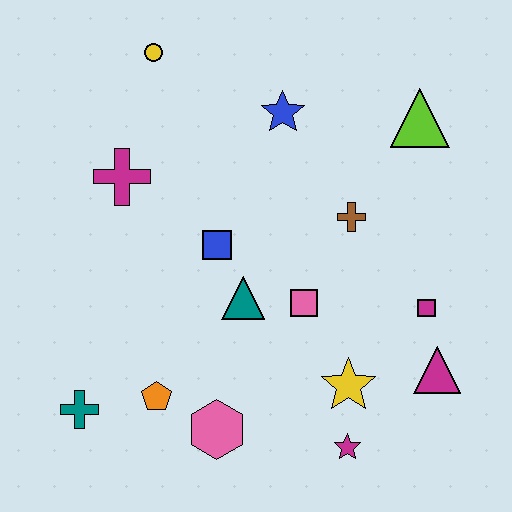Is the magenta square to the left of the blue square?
No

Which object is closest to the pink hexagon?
The orange pentagon is closest to the pink hexagon.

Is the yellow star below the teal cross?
No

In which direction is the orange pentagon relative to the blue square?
The orange pentagon is below the blue square.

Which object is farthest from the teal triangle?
The yellow circle is farthest from the teal triangle.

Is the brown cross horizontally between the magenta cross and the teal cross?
No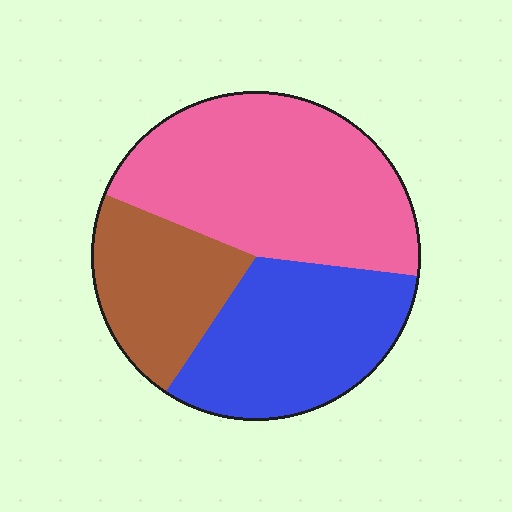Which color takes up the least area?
Brown, at roughly 20%.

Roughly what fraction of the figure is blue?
Blue takes up about one third (1/3) of the figure.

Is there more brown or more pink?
Pink.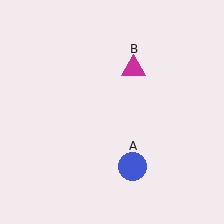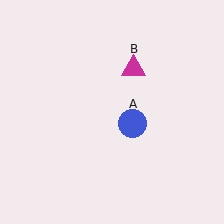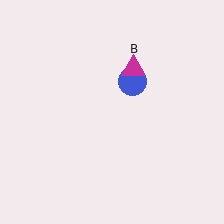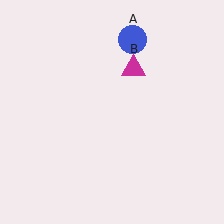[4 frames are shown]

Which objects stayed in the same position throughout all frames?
Magenta triangle (object B) remained stationary.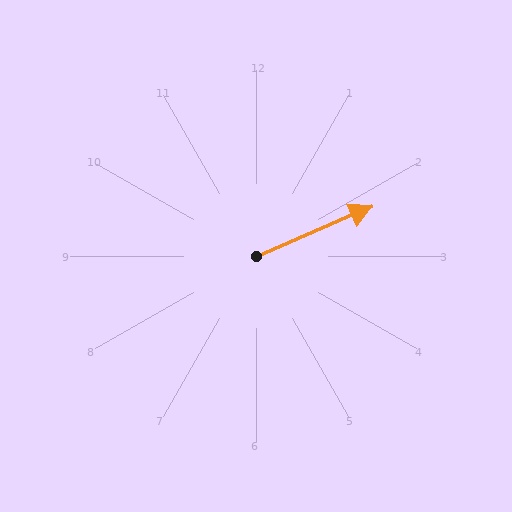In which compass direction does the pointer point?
Northeast.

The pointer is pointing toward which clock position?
Roughly 2 o'clock.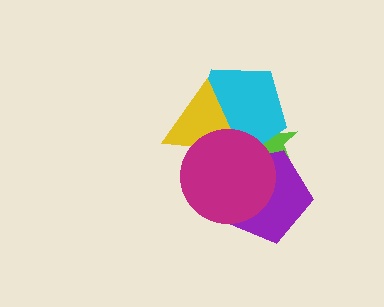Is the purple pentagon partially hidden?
Yes, it is partially covered by another shape.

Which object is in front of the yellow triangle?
The magenta circle is in front of the yellow triangle.